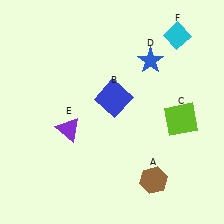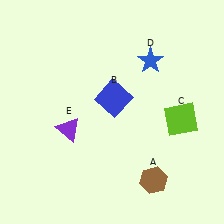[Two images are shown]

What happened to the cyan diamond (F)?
The cyan diamond (F) was removed in Image 2. It was in the top-right area of Image 1.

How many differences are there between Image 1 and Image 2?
There is 1 difference between the two images.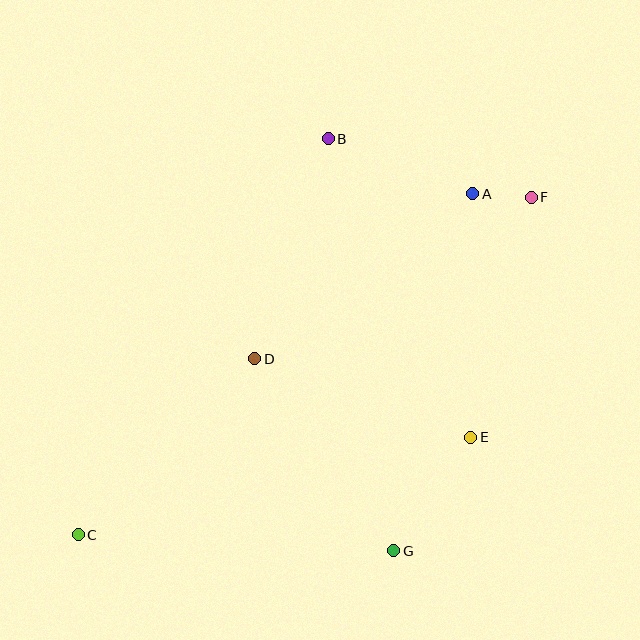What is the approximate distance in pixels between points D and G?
The distance between D and G is approximately 237 pixels.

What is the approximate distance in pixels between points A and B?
The distance between A and B is approximately 155 pixels.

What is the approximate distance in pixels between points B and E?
The distance between B and E is approximately 330 pixels.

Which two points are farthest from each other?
Points C and F are farthest from each other.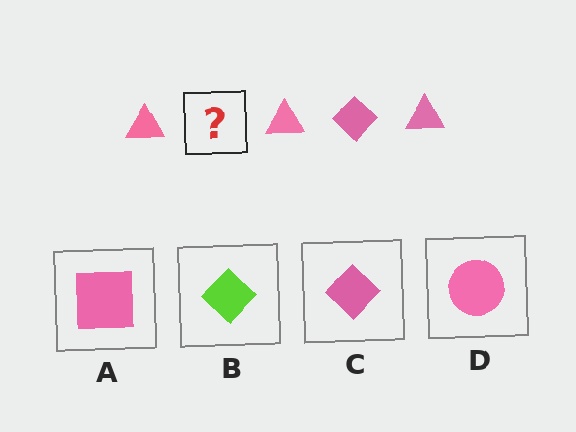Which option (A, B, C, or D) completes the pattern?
C.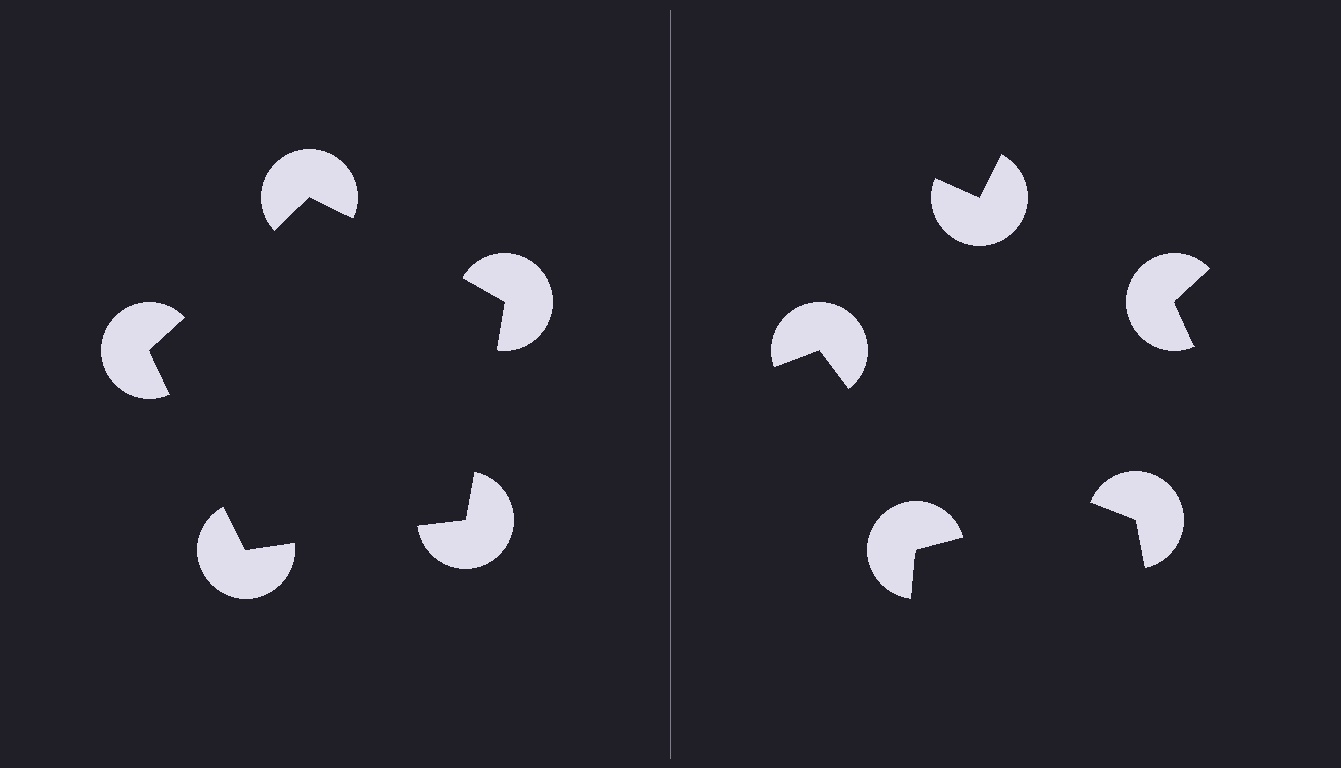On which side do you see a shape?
An illusory pentagon appears on the left side. On the right side the wedge cuts are rotated, so no coherent shape forms.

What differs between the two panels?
The pac-man discs are positioned identically on both sides; only the wedge orientations differ. On the left they align to a pentagon; on the right they are misaligned.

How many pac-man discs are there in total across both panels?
10 — 5 on each side.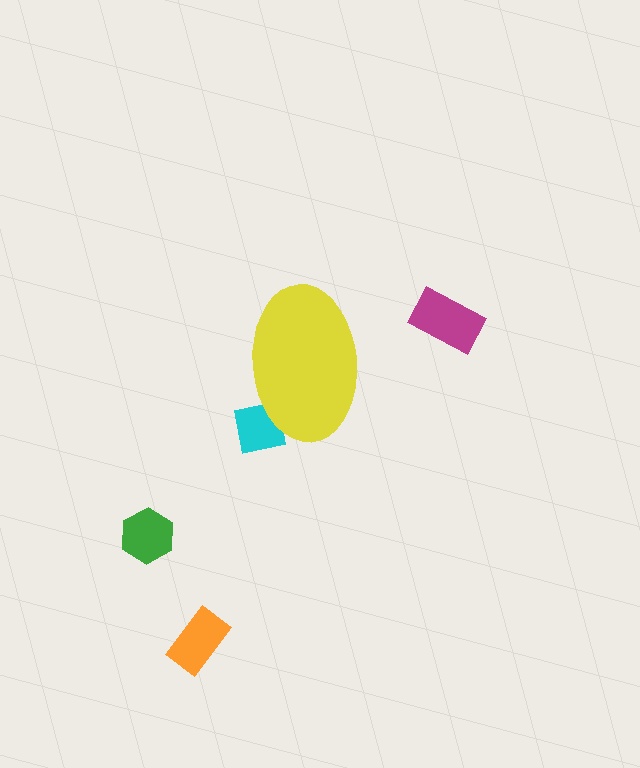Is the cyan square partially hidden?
Yes, the cyan square is partially hidden behind the yellow ellipse.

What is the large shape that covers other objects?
A yellow ellipse.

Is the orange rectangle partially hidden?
No, the orange rectangle is fully visible.